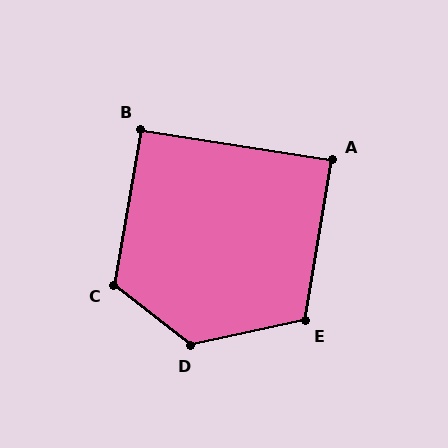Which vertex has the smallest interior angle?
A, at approximately 89 degrees.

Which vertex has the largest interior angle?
D, at approximately 130 degrees.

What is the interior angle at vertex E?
Approximately 112 degrees (obtuse).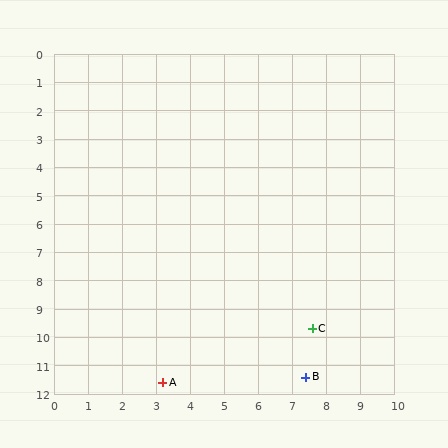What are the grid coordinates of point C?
Point C is at approximately (7.6, 9.7).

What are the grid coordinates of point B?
Point B is at approximately (7.4, 11.4).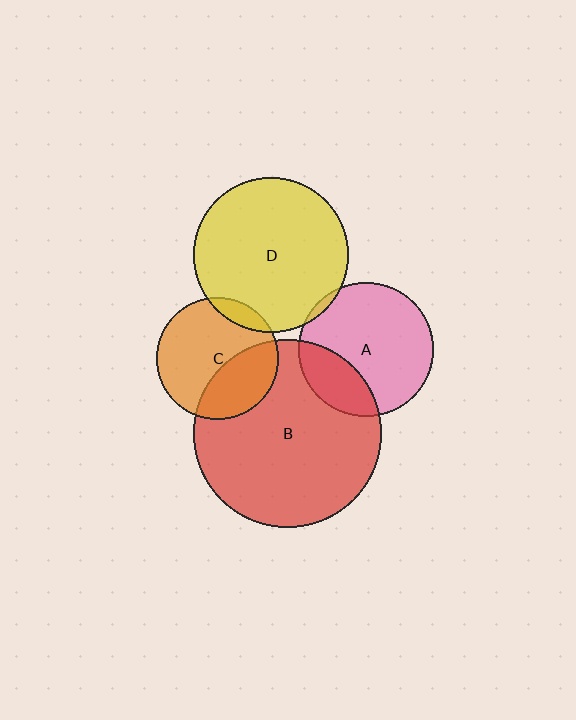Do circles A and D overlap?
Yes.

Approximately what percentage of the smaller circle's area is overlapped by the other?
Approximately 5%.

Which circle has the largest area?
Circle B (red).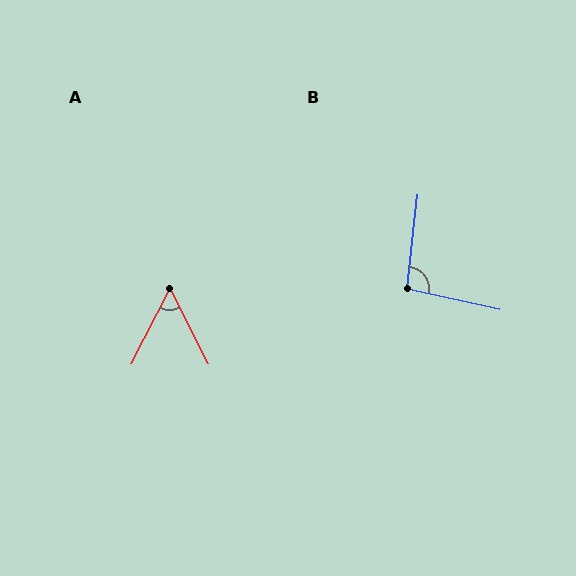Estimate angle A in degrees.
Approximately 54 degrees.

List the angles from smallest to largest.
A (54°), B (96°).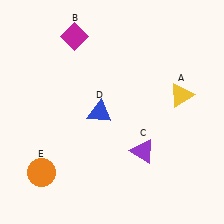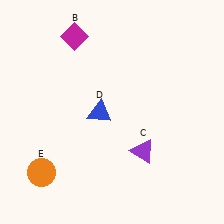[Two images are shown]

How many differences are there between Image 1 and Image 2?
There is 1 difference between the two images.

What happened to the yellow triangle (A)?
The yellow triangle (A) was removed in Image 2. It was in the top-right area of Image 1.